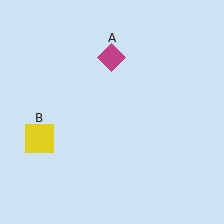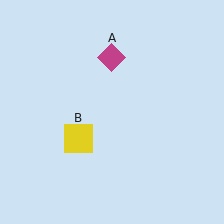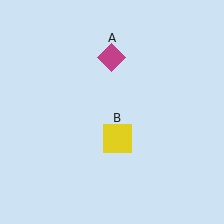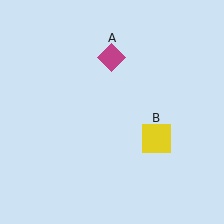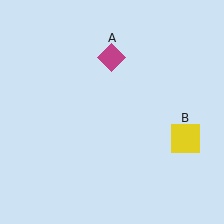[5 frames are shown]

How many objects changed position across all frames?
1 object changed position: yellow square (object B).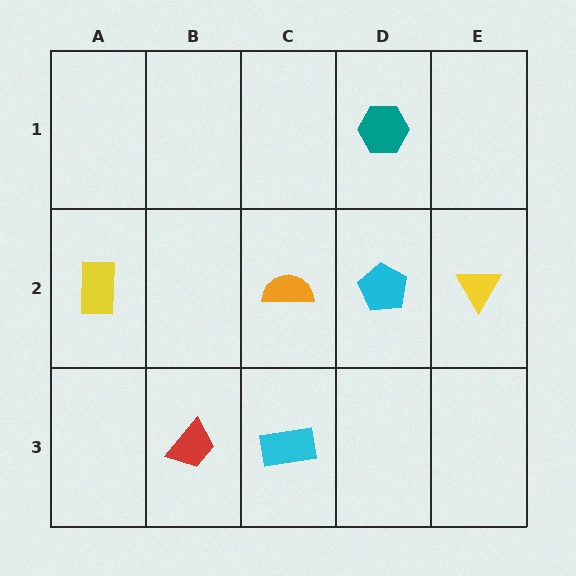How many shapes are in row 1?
1 shape.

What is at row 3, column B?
A red trapezoid.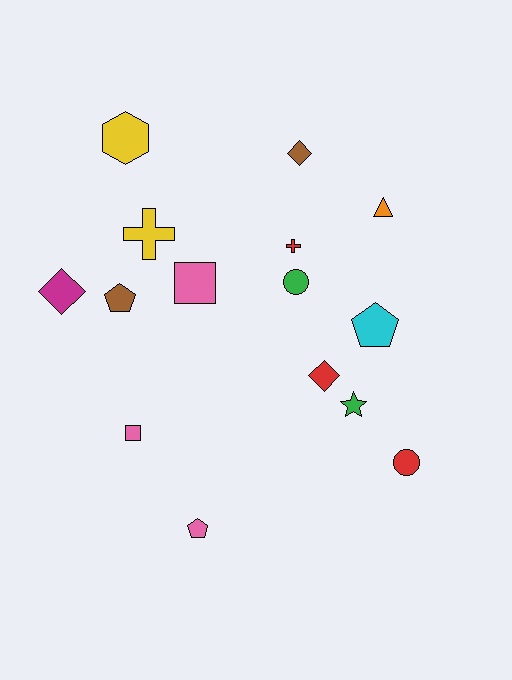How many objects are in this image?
There are 15 objects.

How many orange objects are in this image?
There is 1 orange object.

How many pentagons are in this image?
There are 3 pentagons.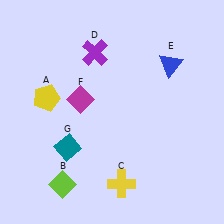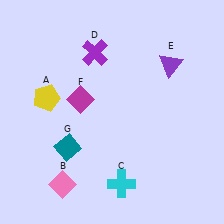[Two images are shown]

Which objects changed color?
B changed from lime to pink. C changed from yellow to cyan. E changed from blue to purple.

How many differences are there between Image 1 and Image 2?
There are 3 differences between the two images.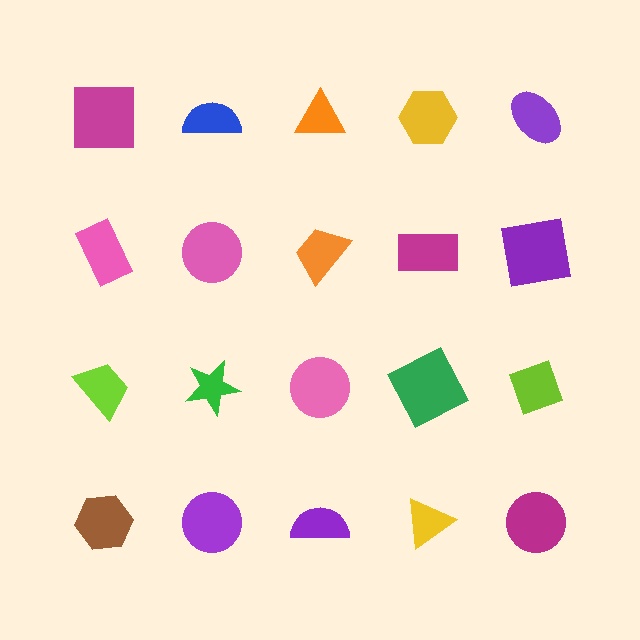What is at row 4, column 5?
A magenta circle.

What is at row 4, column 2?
A purple circle.